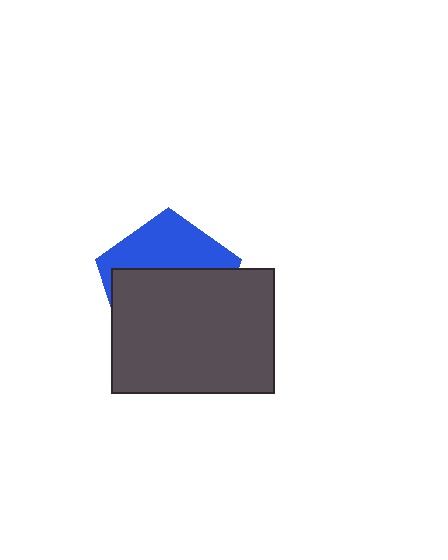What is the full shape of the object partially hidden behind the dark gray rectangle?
The partially hidden object is a blue pentagon.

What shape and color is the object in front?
The object in front is a dark gray rectangle.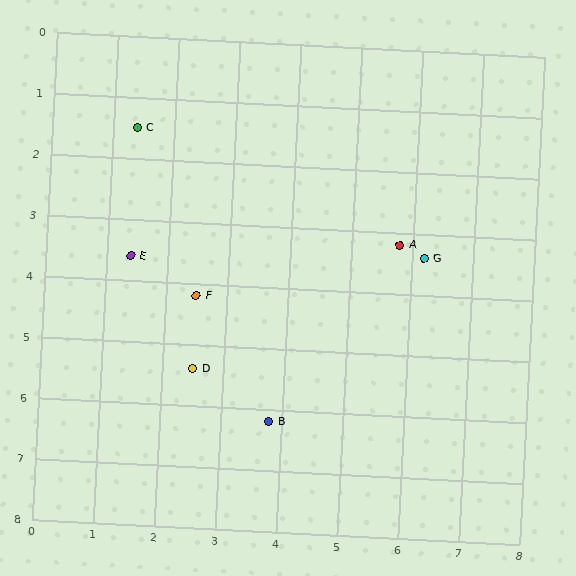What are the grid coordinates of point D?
Point D is at approximately (2.5, 5.4).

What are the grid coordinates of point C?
Point C is at approximately (1.4, 1.5).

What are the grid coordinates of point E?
Point E is at approximately (1.4, 3.6).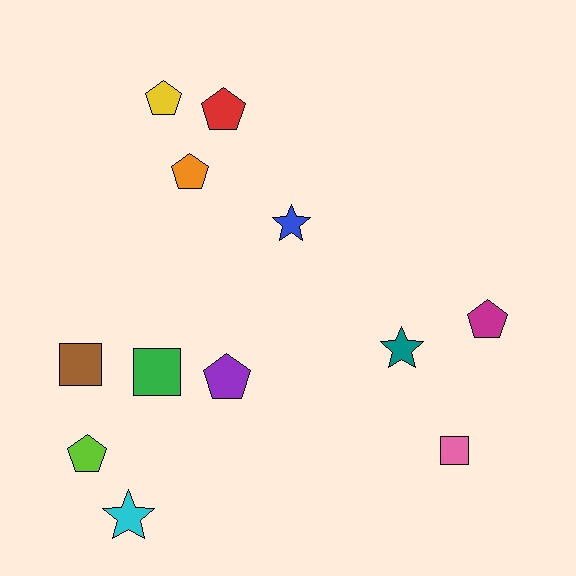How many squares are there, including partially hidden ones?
There are 3 squares.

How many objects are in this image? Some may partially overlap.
There are 12 objects.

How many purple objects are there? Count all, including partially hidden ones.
There is 1 purple object.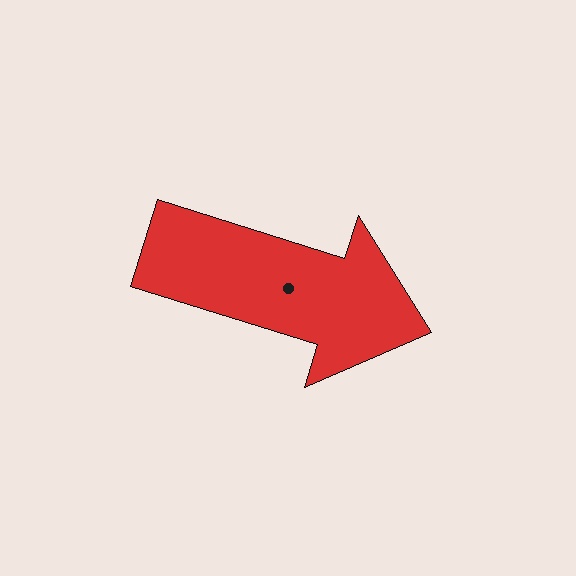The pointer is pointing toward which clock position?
Roughly 4 o'clock.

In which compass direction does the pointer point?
East.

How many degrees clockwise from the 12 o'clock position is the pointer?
Approximately 107 degrees.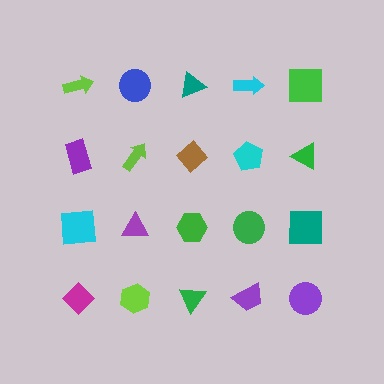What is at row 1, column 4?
A cyan arrow.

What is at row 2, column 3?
A brown diamond.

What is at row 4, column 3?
A green triangle.